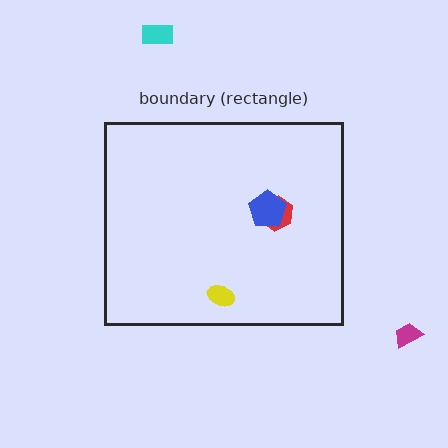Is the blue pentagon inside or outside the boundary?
Inside.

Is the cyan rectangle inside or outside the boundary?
Outside.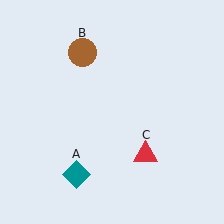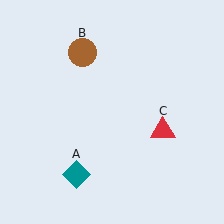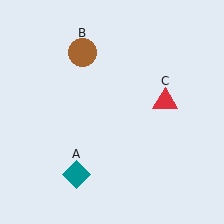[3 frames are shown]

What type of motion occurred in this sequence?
The red triangle (object C) rotated counterclockwise around the center of the scene.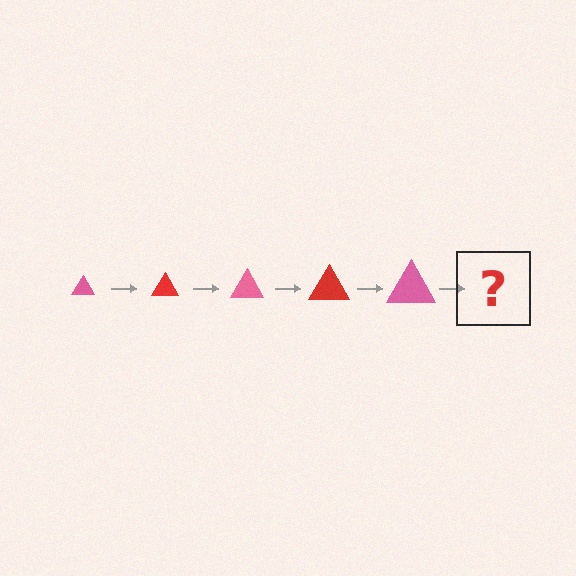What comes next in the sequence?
The next element should be a red triangle, larger than the previous one.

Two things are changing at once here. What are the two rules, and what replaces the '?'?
The two rules are that the triangle grows larger each step and the color cycles through pink and red. The '?' should be a red triangle, larger than the previous one.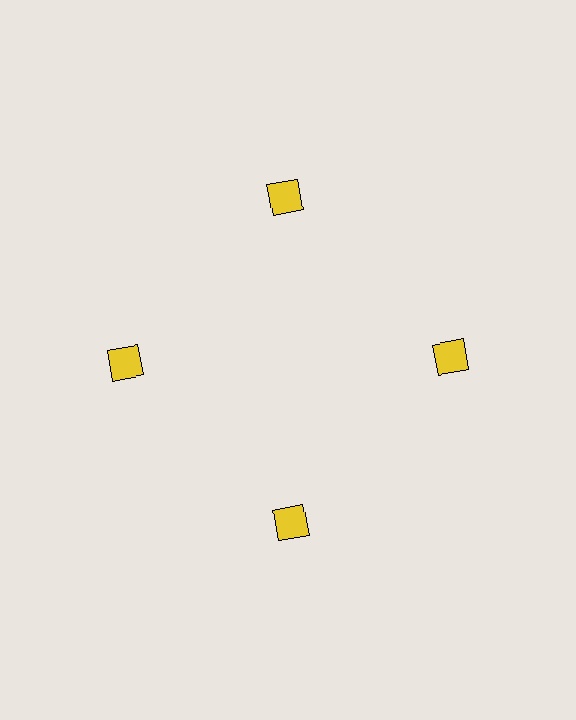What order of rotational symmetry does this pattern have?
This pattern has 4-fold rotational symmetry.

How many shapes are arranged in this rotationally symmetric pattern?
There are 4 shapes, arranged in 4 groups of 1.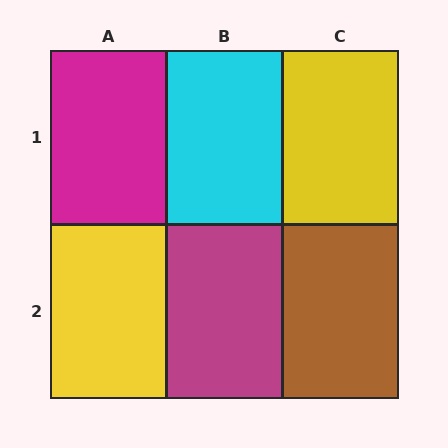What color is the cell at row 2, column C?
Brown.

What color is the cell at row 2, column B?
Magenta.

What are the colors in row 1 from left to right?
Magenta, cyan, yellow.